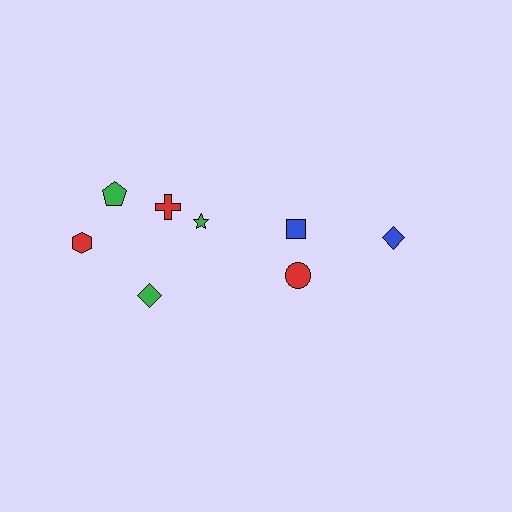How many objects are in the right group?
There are 3 objects.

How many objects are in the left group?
There are 5 objects.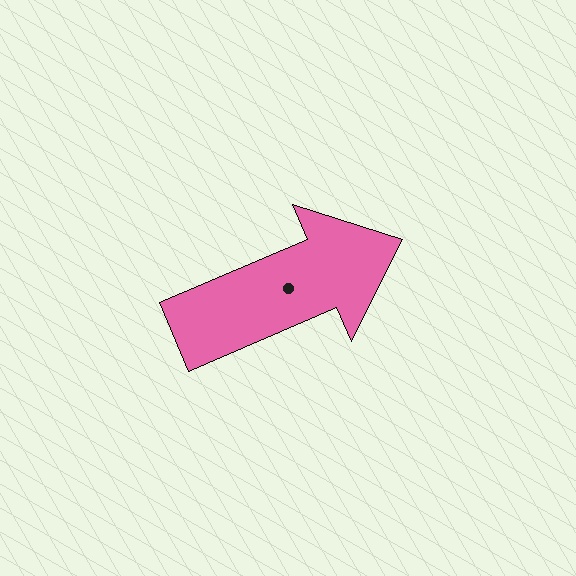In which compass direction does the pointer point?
Northeast.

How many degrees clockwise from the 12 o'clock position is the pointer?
Approximately 67 degrees.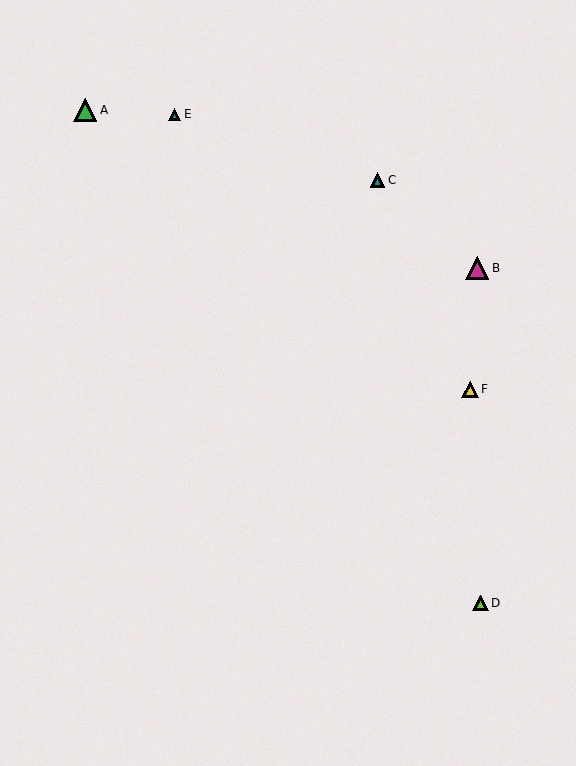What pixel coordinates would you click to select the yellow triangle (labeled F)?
Click at (470, 389) to select the yellow triangle F.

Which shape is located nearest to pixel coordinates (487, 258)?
The magenta triangle (labeled B) at (477, 268) is nearest to that location.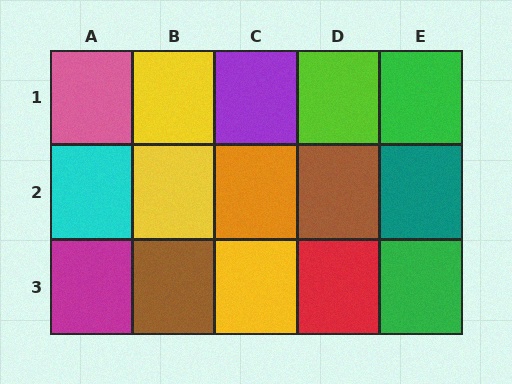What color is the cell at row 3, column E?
Green.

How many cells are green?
2 cells are green.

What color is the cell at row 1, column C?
Purple.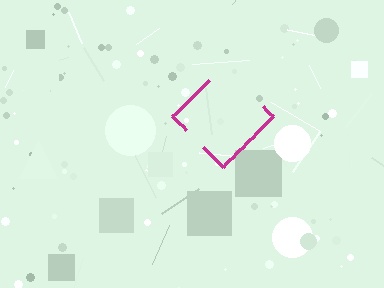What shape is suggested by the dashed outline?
The dashed outline suggests a diamond.